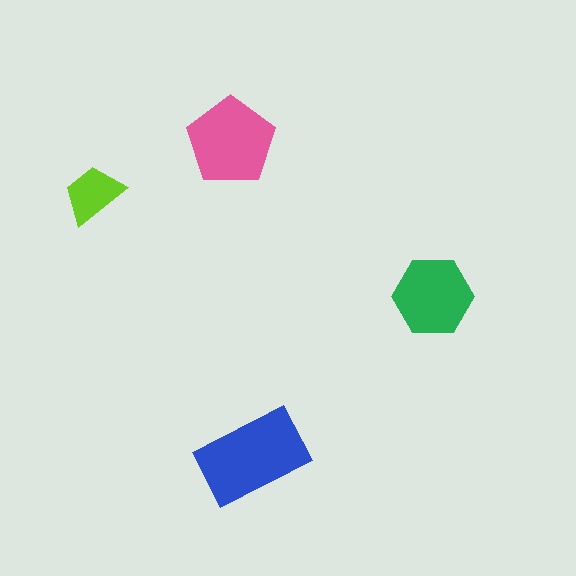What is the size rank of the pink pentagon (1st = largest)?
2nd.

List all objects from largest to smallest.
The blue rectangle, the pink pentagon, the green hexagon, the lime trapezoid.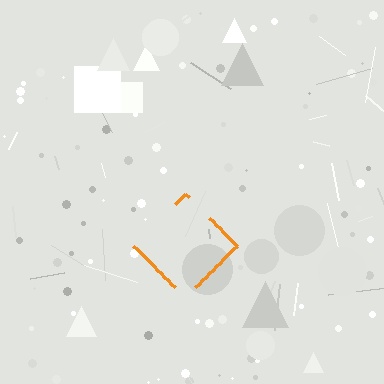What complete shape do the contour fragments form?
The contour fragments form a diamond.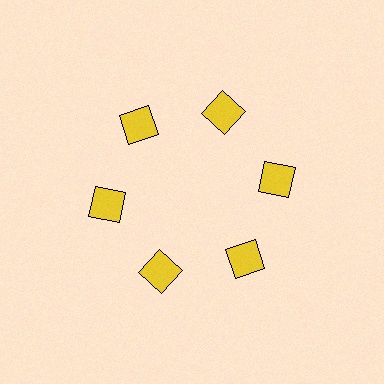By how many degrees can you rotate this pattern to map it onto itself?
The pattern maps onto itself every 60 degrees of rotation.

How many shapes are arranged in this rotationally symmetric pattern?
There are 6 shapes, arranged in 6 groups of 1.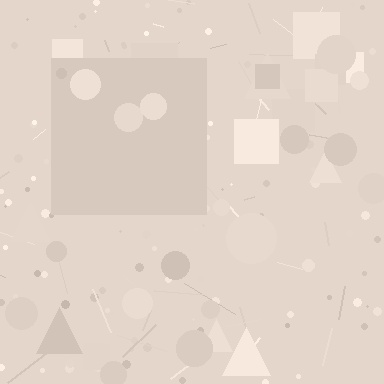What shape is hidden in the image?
A square is hidden in the image.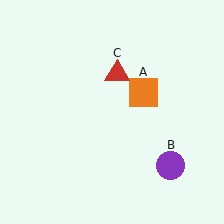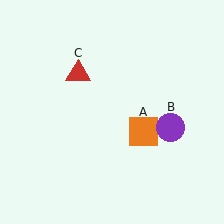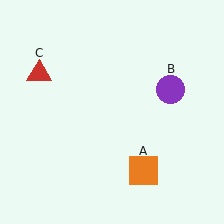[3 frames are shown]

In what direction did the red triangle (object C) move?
The red triangle (object C) moved left.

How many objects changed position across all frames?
3 objects changed position: orange square (object A), purple circle (object B), red triangle (object C).